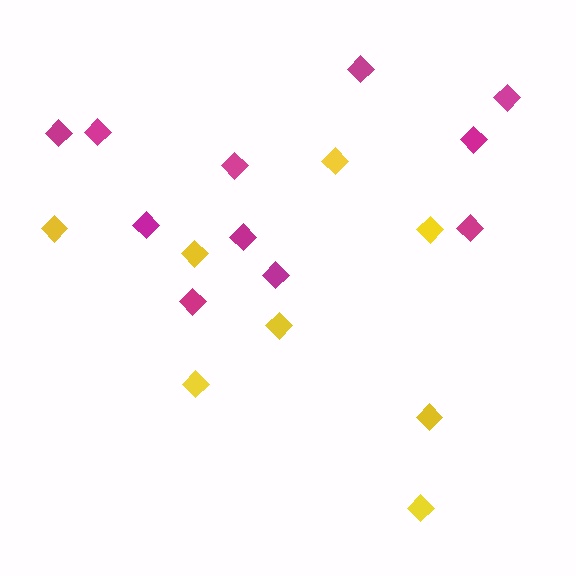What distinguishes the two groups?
There are 2 groups: one group of magenta diamonds (11) and one group of yellow diamonds (8).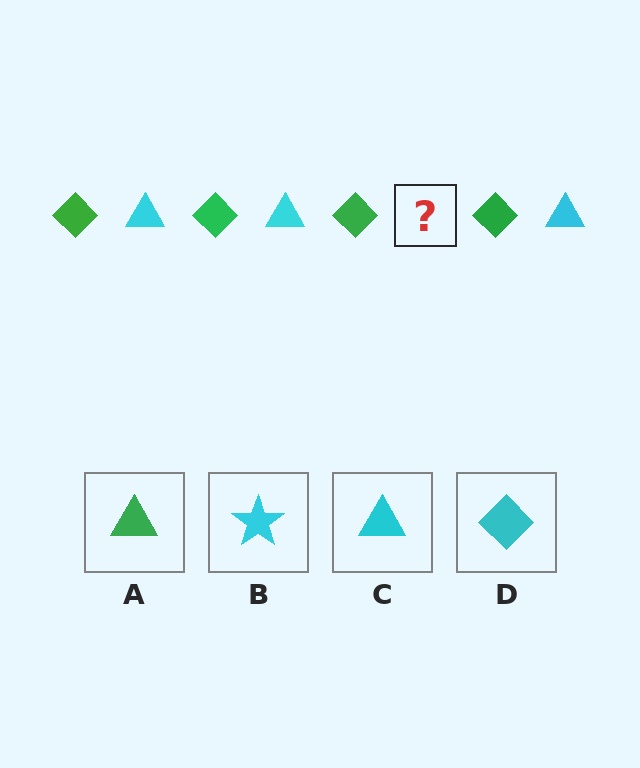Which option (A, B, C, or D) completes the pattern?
C.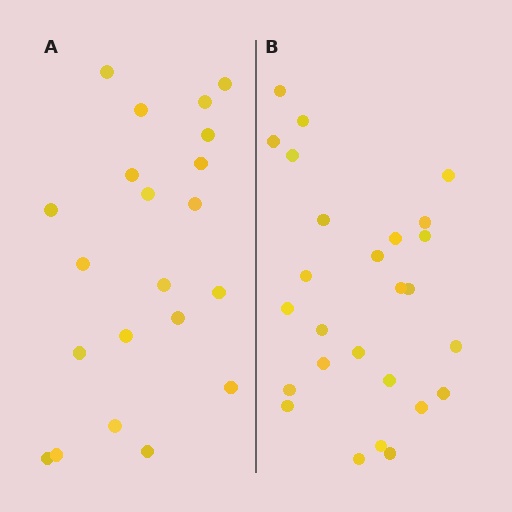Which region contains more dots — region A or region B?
Region B (the right region) has more dots.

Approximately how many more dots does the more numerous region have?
Region B has about 5 more dots than region A.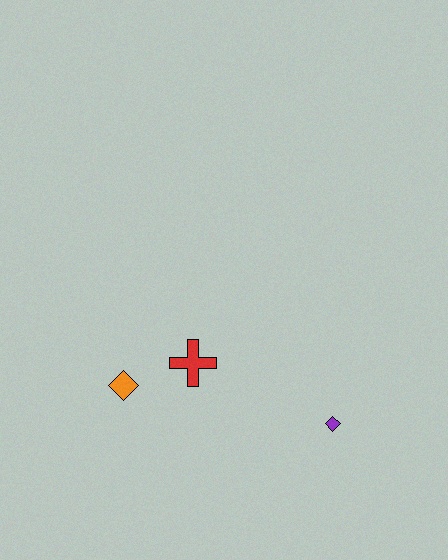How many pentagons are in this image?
There are no pentagons.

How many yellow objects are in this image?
There are no yellow objects.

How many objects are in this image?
There are 3 objects.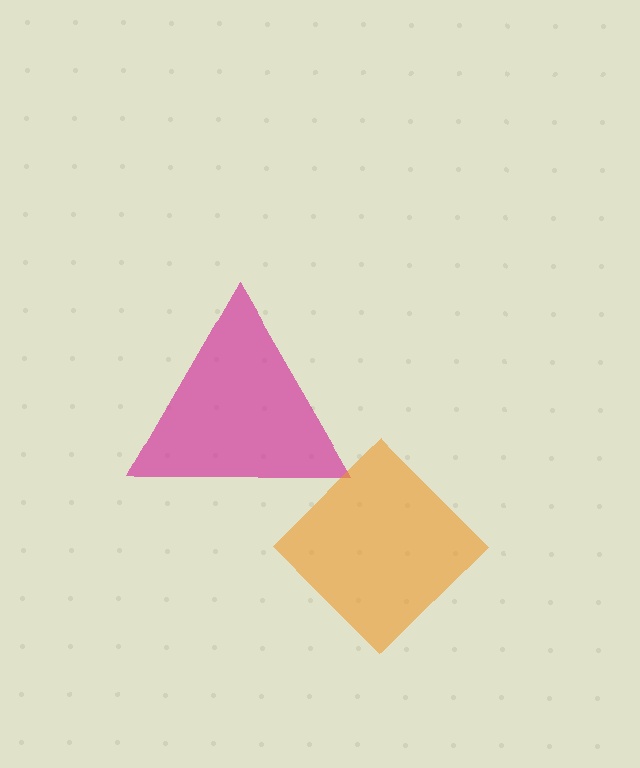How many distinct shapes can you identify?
There are 2 distinct shapes: a magenta triangle, an orange diamond.